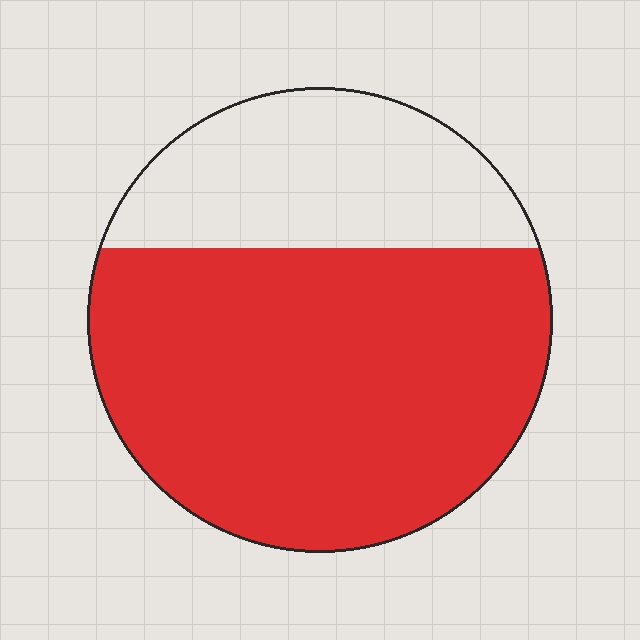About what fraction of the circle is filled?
About two thirds (2/3).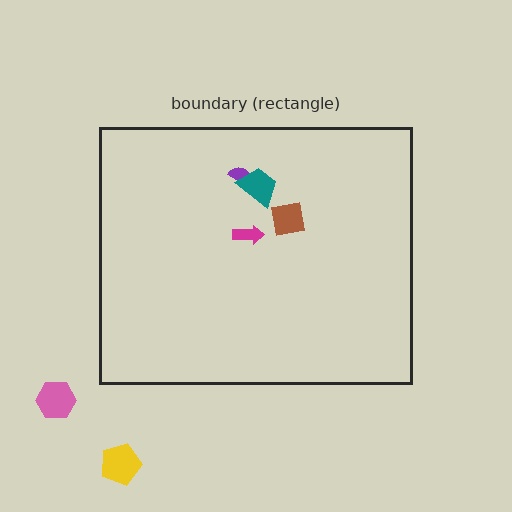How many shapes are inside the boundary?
4 inside, 2 outside.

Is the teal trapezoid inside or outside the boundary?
Inside.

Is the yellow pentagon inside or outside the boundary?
Outside.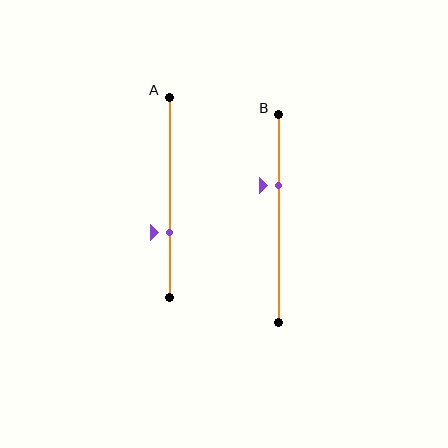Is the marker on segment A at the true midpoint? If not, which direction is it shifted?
No, the marker on segment A is shifted downward by about 17% of the segment length.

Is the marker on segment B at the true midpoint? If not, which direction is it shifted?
No, the marker on segment B is shifted upward by about 16% of the segment length.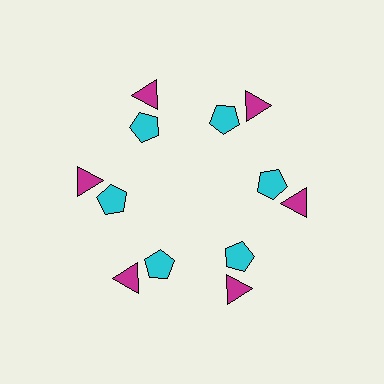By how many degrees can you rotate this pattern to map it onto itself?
The pattern maps onto itself every 60 degrees of rotation.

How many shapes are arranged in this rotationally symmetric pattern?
There are 12 shapes, arranged in 6 groups of 2.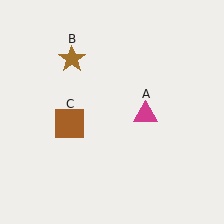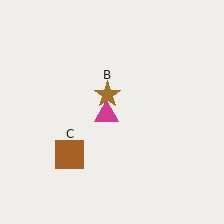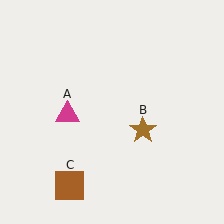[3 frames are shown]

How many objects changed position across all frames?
3 objects changed position: magenta triangle (object A), brown star (object B), brown square (object C).